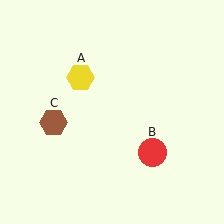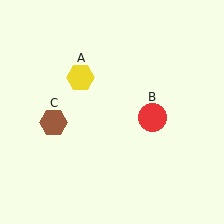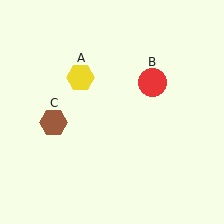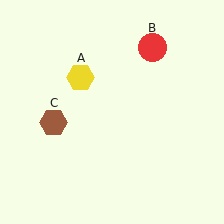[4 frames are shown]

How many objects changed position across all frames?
1 object changed position: red circle (object B).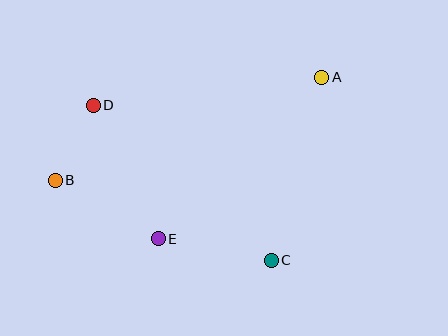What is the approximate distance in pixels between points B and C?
The distance between B and C is approximately 230 pixels.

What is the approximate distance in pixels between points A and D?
The distance between A and D is approximately 230 pixels.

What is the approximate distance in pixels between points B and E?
The distance between B and E is approximately 118 pixels.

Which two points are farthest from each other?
Points A and B are farthest from each other.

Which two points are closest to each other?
Points B and D are closest to each other.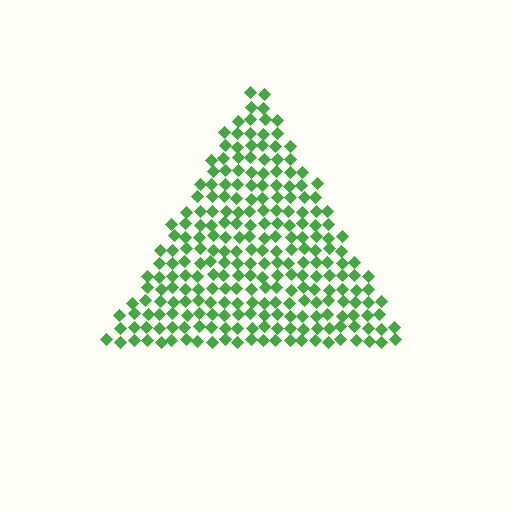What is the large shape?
The large shape is a triangle.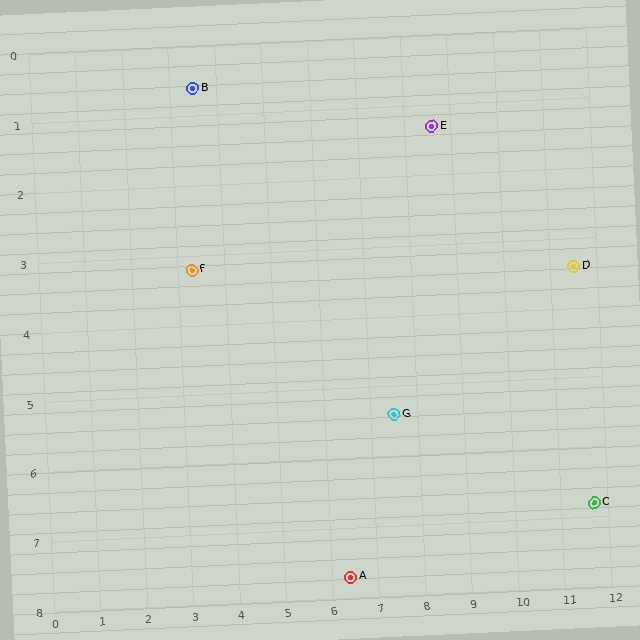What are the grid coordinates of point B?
Point B is at approximately (3.5, 0.6).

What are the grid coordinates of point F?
Point F is at approximately (3.3, 3.2).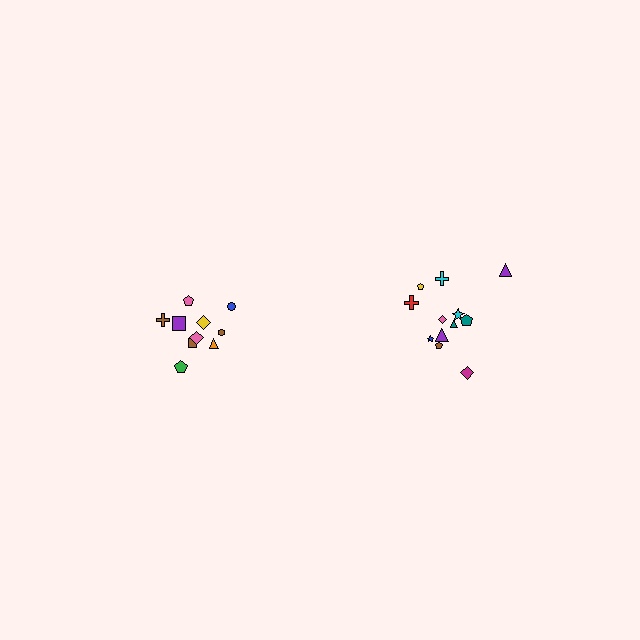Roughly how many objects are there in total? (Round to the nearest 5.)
Roughly 20 objects in total.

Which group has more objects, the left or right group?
The right group.